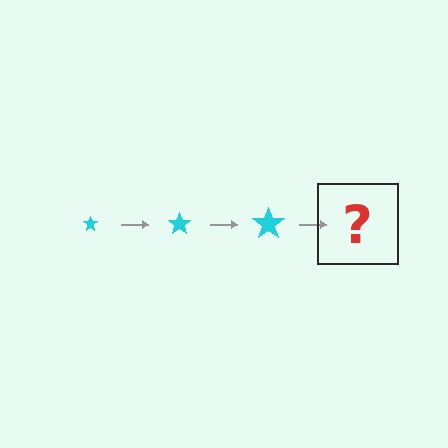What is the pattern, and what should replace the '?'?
The pattern is that the star gets progressively larger each step. The '?' should be a cyan star, larger than the previous one.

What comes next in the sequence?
The next element should be a cyan star, larger than the previous one.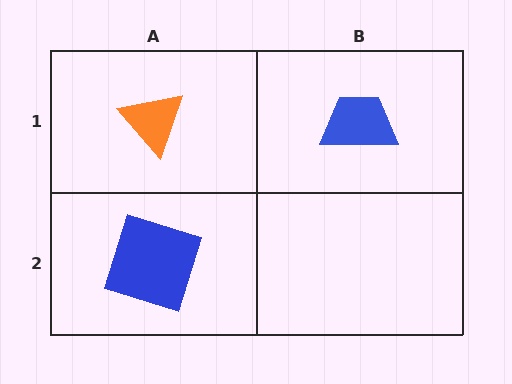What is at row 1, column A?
An orange triangle.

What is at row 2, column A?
A blue square.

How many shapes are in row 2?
1 shape.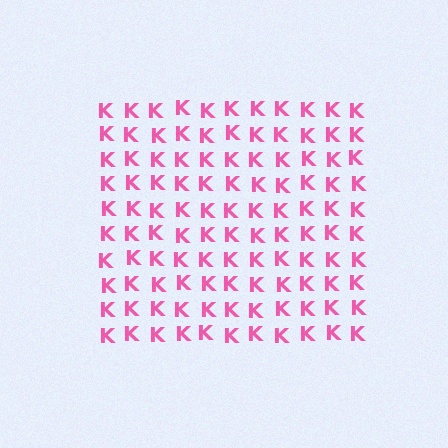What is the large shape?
The large shape is a square.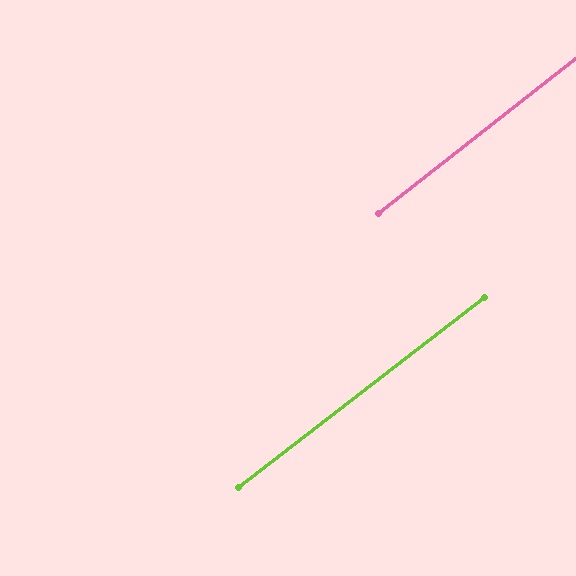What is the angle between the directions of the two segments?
Approximately 0 degrees.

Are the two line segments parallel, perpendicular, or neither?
Parallel — their directions differ by only 0.4°.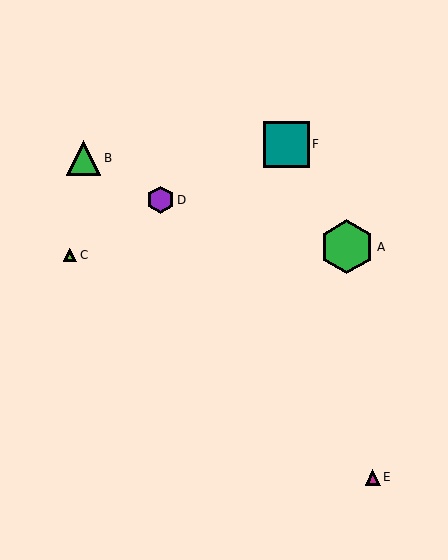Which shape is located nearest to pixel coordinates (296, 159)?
The teal square (labeled F) at (286, 144) is nearest to that location.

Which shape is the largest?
The green hexagon (labeled A) is the largest.